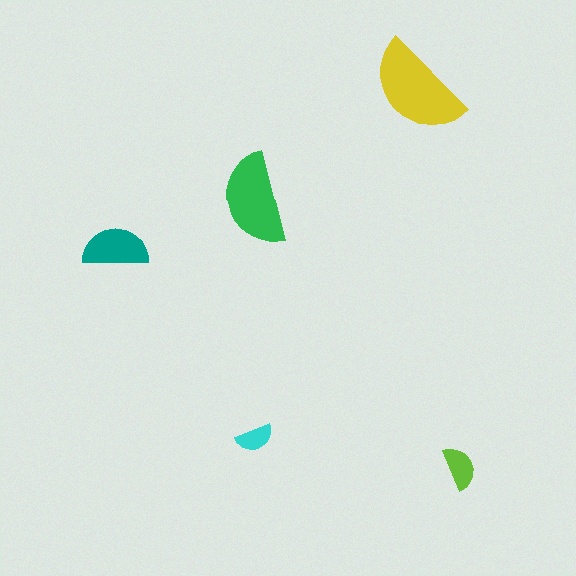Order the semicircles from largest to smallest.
the yellow one, the green one, the teal one, the lime one, the cyan one.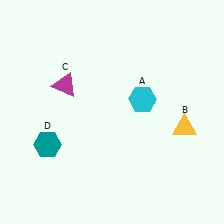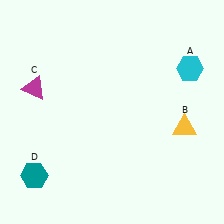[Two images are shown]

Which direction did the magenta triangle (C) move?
The magenta triangle (C) moved left.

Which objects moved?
The objects that moved are: the cyan hexagon (A), the magenta triangle (C), the teal hexagon (D).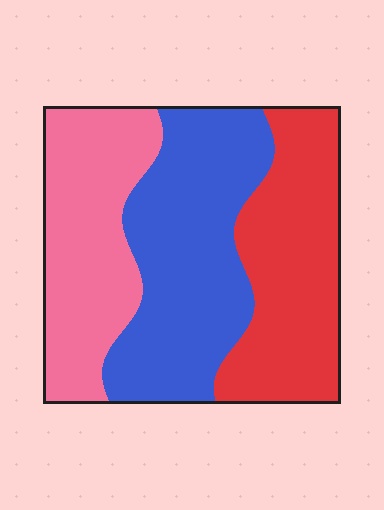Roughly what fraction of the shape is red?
Red takes up about one third (1/3) of the shape.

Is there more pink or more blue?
Blue.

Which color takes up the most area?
Blue, at roughly 40%.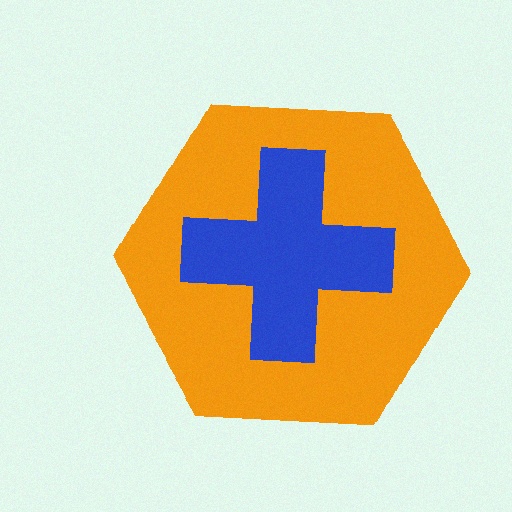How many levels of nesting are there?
2.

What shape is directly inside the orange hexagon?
The blue cross.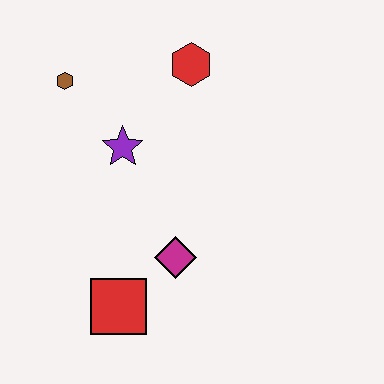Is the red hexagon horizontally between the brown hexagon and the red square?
No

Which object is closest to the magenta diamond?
The red square is closest to the magenta diamond.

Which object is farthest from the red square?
The red hexagon is farthest from the red square.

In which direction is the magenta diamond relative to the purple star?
The magenta diamond is below the purple star.